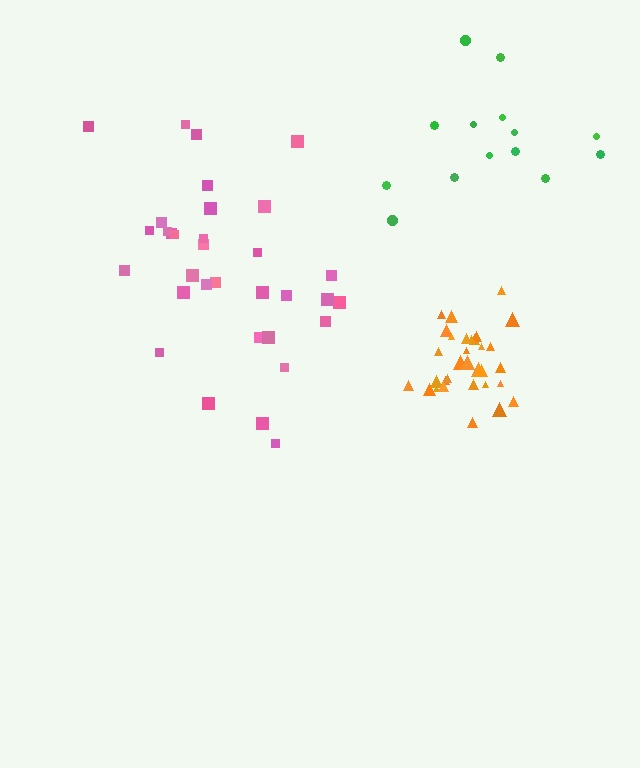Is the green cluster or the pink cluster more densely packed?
Pink.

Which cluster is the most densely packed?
Orange.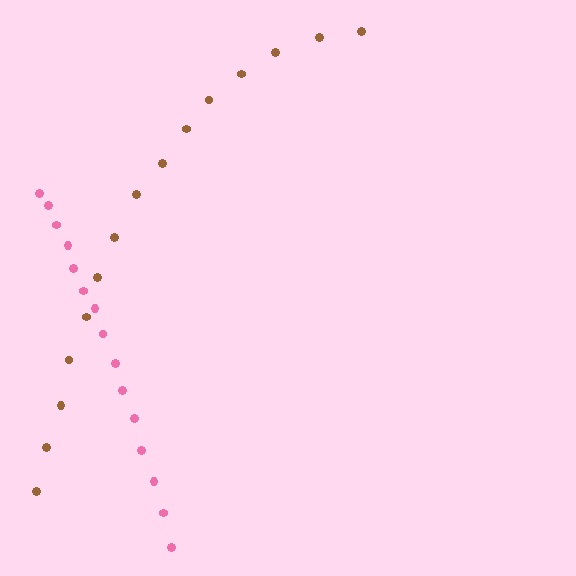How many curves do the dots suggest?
There are 2 distinct paths.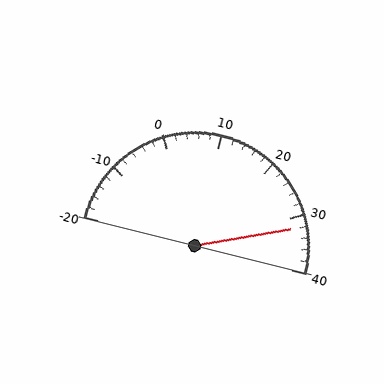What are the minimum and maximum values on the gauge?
The gauge ranges from -20 to 40.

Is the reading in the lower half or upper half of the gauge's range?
The reading is in the upper half of the range (-20 to 40).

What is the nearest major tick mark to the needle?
The nearest major tick mark is 30.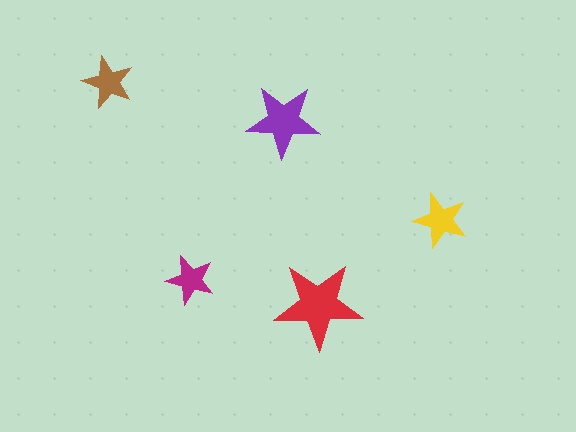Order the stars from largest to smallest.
the red one, the purple one, the yellow one, the brown one, the magenta one.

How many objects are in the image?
There are 5 objects in the image.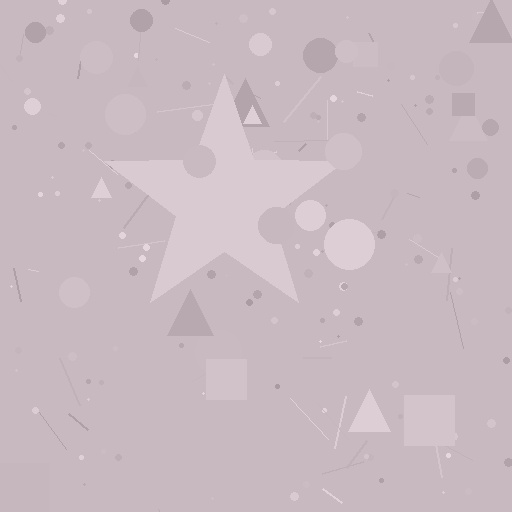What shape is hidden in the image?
A star is hidden in the image.